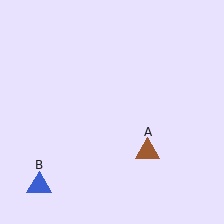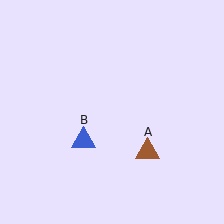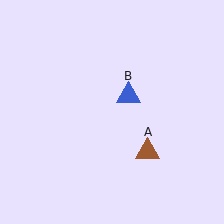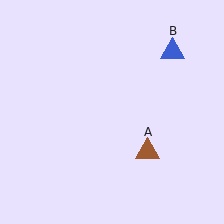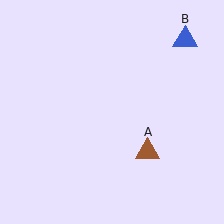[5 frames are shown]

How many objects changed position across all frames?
1 object changed position: blue triangle (object B).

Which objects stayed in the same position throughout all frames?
Brown triangle (object A) remained stationary.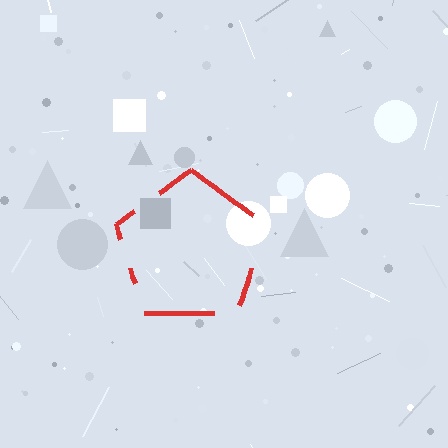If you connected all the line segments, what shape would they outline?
They would outline a pentagon.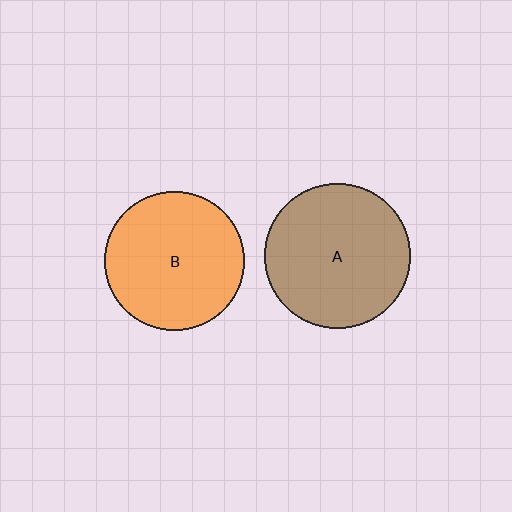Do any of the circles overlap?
No, none of the circles overlap.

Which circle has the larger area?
Circle A (brown).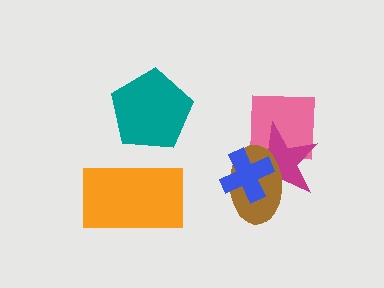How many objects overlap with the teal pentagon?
0 objects overlap with the teal pentagon.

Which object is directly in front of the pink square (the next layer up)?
The magenta star is directly in front of the pink square.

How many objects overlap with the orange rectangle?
0 objects overlap with the orange rectangle.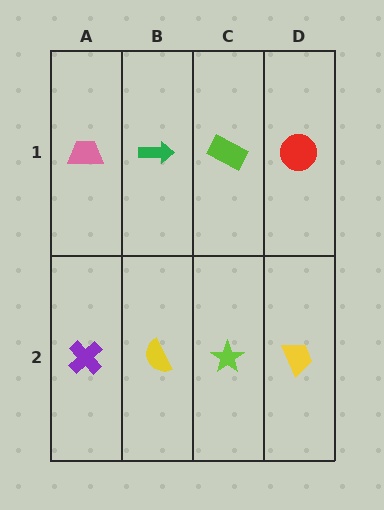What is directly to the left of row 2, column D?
A lime star.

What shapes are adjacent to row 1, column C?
A lime star (row 2, column C), a green arrow (row 1, column B), a red circle (row 1, column D).